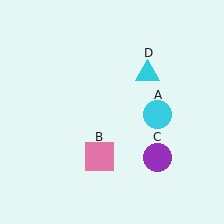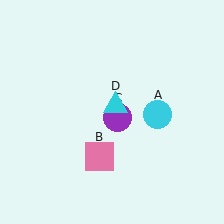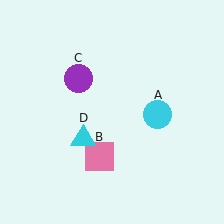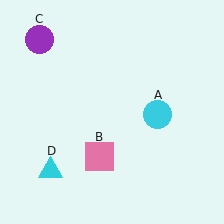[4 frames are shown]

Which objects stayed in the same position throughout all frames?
Cyan circle (object A) and pink square (object B) remained stationary.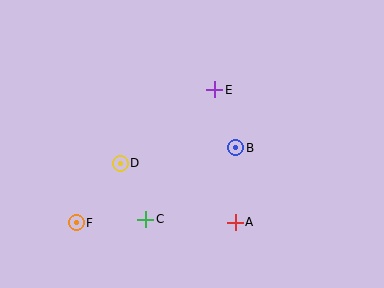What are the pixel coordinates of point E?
Point E is at (215, 90).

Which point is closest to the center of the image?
Point B at (236, 148) is closest to the center.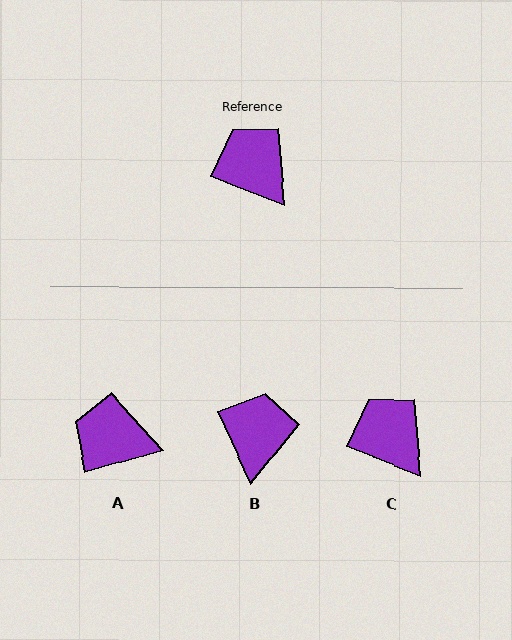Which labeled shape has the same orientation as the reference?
C.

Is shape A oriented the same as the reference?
No, it is off by about 37 degrees.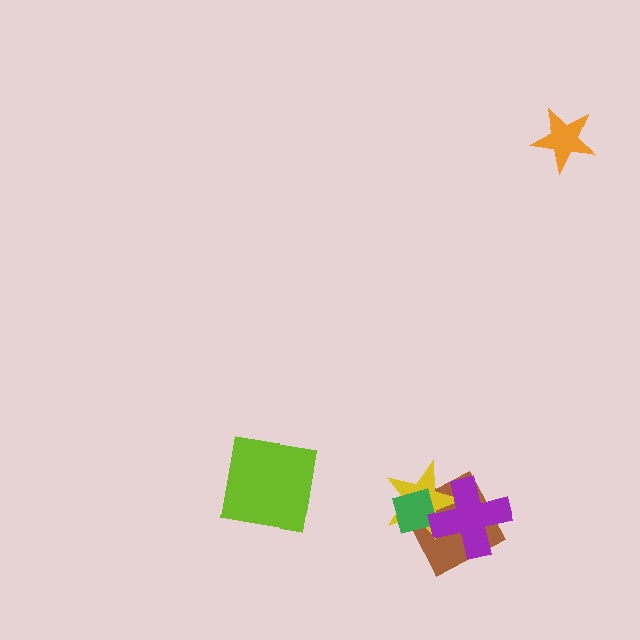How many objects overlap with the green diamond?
3 objects overlap with the green diamond.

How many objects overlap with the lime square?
0 objects overlap with the lime square.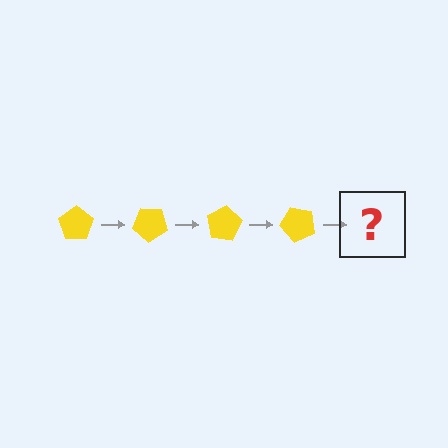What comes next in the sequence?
The next element should be a yellow pentagon rotated 160 degrees.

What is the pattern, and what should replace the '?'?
The pattern is that the pentagon rotates 40 degrees each step. The '?' should be a yellow pentagon rotated 160 degrees.